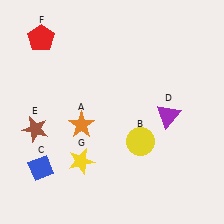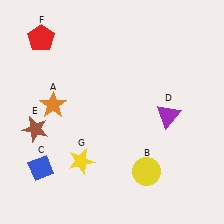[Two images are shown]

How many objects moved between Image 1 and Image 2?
2 objects moved between the two images.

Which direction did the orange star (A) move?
The orange star (A) moved left.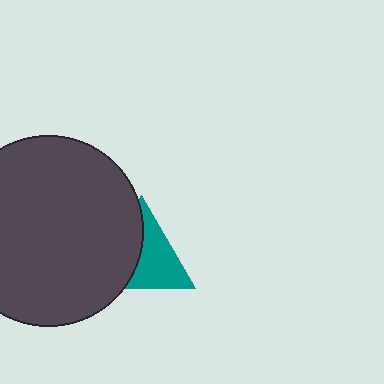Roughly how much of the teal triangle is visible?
About half of it is visible (roughly 54%).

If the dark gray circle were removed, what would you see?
You would see the complete teal triangle.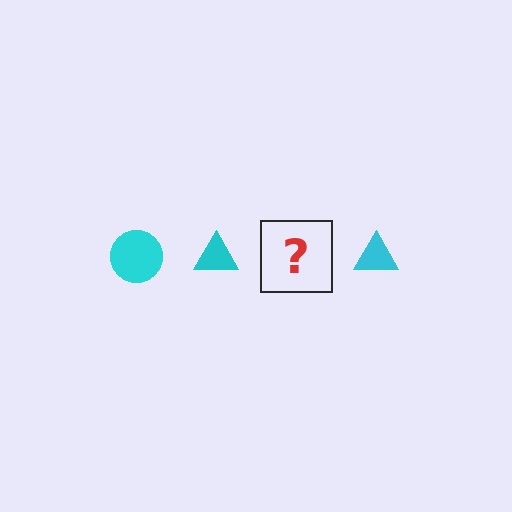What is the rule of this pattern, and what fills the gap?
The rule is that the pattern cycles through circle, triangle shapes in cyan. The gap should be filled with a cyan circle.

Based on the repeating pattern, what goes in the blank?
The blank should be a cyan circle.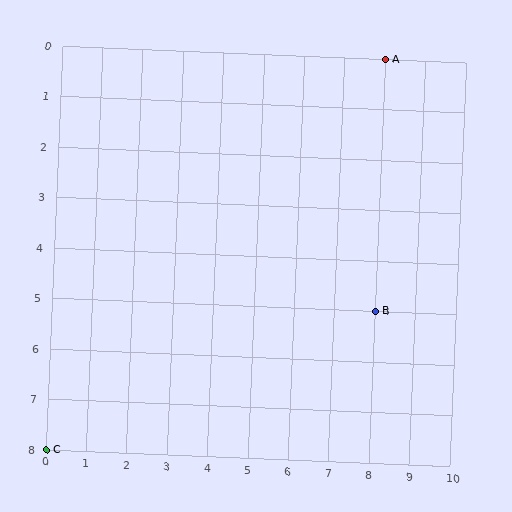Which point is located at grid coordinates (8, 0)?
Point A is at (8, 0).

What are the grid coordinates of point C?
Point C is at grid coordinates (0, 8).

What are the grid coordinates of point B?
Point B is at grid coordinates (8, 5).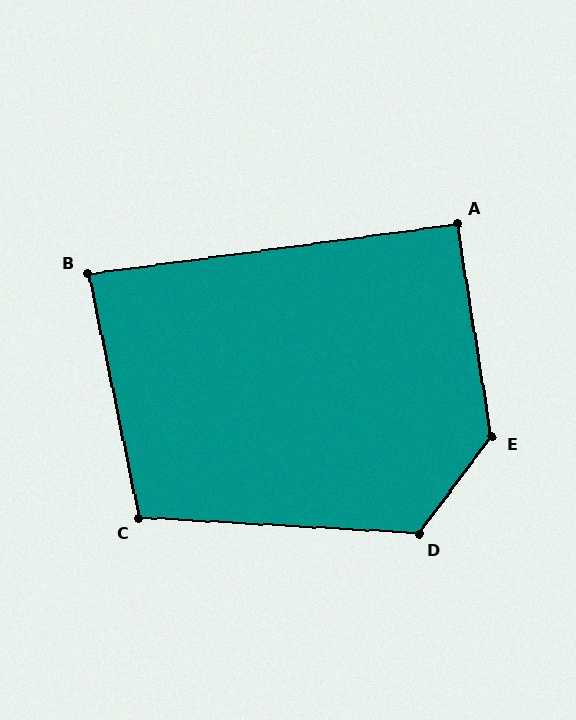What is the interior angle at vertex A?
Approximately 91 degrees (approximately right).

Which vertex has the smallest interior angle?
B, at approximately 86 degrees.